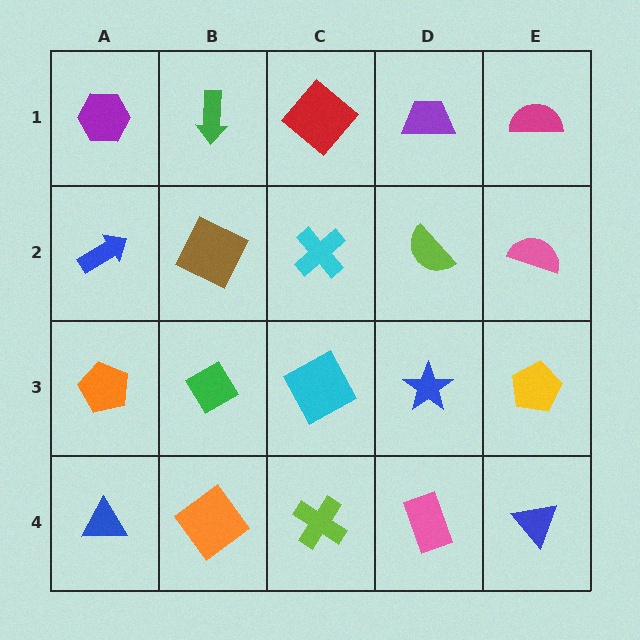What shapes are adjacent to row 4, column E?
A yellow pentagon (row 3, column E), a pink rectangle (row 4, column D).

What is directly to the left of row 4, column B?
A blue triangle.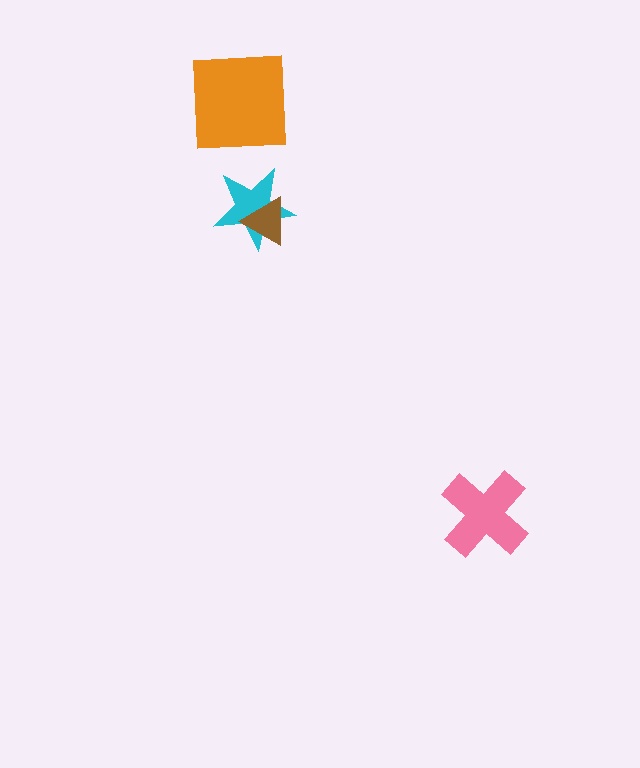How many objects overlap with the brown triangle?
1 object overlaps with the brown triangle.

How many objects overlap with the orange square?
0 objects overlap with the orange square.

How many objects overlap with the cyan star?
1 object overlaps with the cyan star.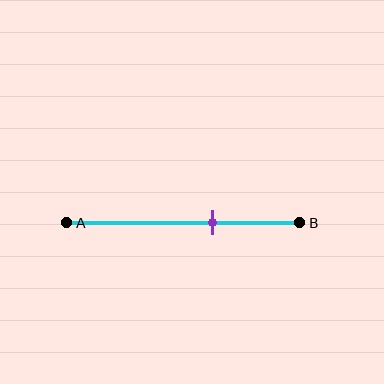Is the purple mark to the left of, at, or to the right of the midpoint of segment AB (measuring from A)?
The purple mark is to the right of the midpoint of segment AB.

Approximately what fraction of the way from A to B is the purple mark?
The purple mark is approximately 60% of the way from A to B.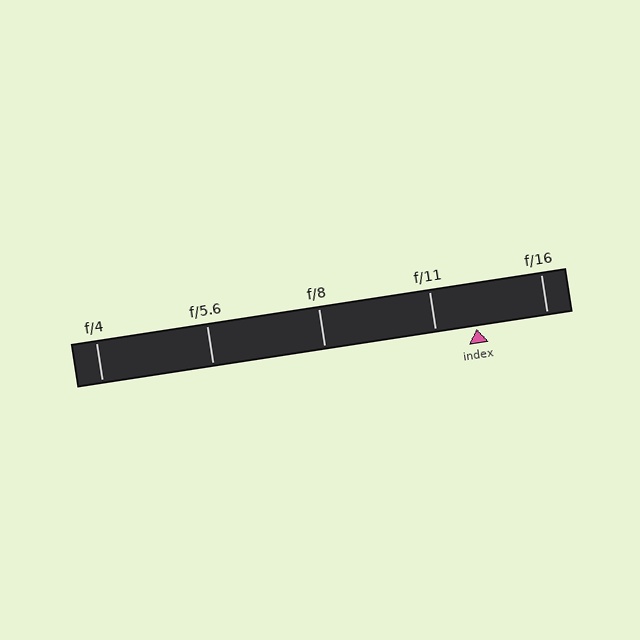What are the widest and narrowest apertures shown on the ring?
The widest aperture shown is f/4 and the narrowest is f/16.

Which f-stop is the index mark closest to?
The index mark is closest to f/11.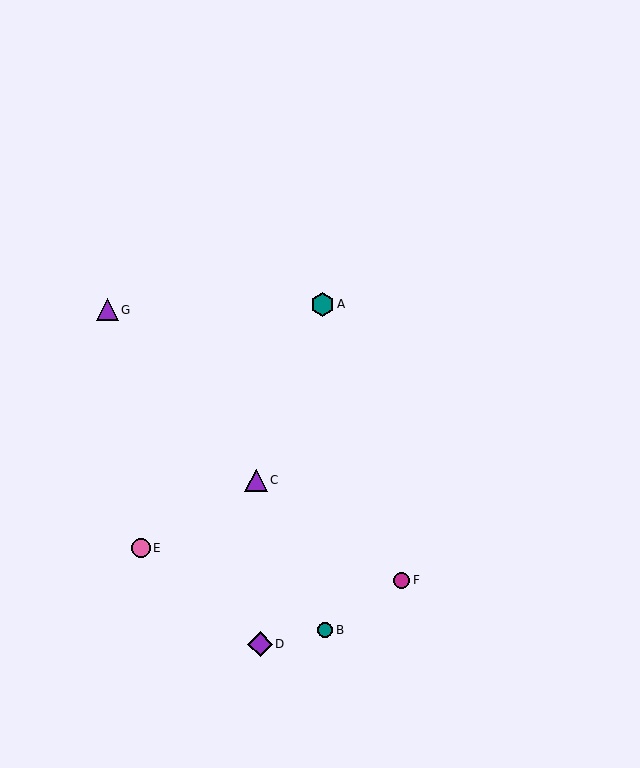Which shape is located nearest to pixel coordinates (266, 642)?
The purple diamond (labeled D) at (260, 644) is nearest to that location.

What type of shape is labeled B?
Shape B is a teal circle.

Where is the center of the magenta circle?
The center of the magenta circle is at (402, 580).